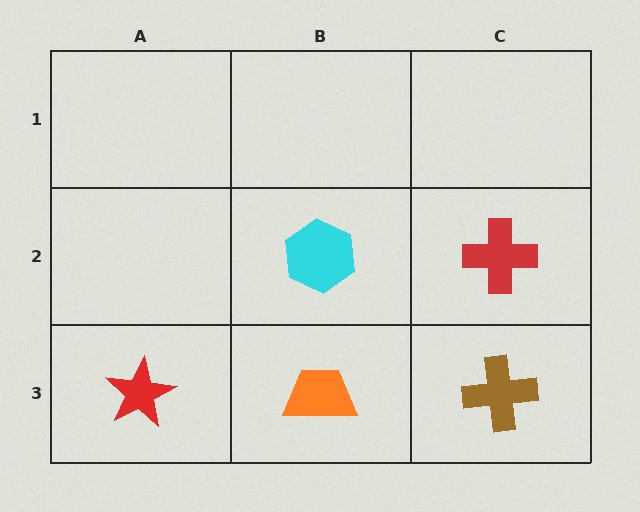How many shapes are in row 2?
2 shapes.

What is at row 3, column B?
An orange trapezoid.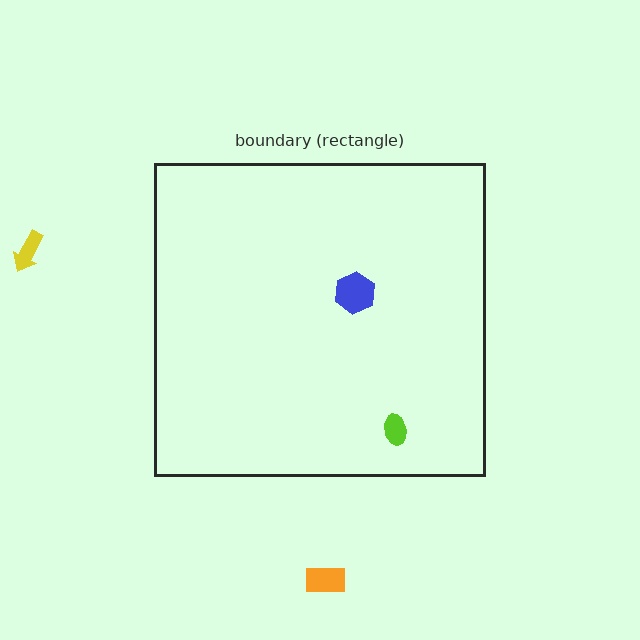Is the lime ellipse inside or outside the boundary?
Inside.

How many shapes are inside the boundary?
2 inside, 2 outside.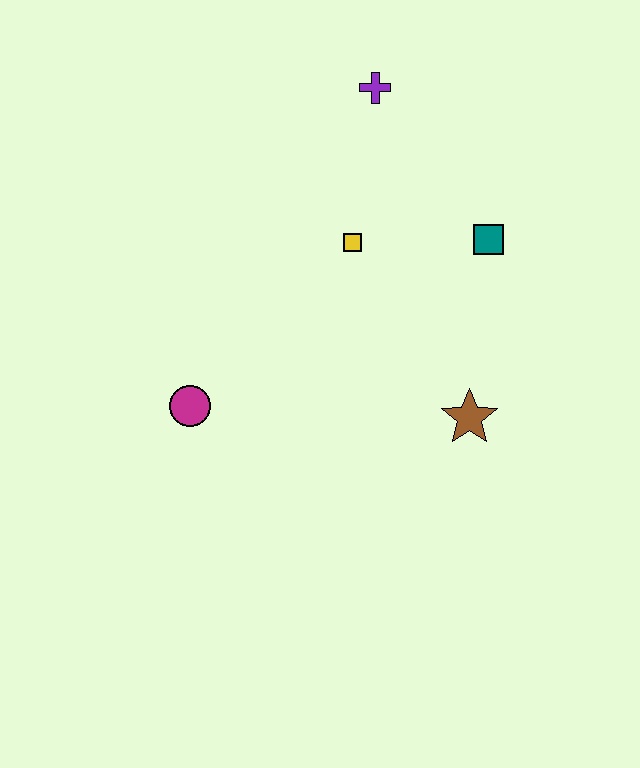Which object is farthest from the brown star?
The purple cross is farthest from the brown star.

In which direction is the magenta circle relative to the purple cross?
The magenta circle is below the purple cross.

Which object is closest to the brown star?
The teal square is closest to the brown star.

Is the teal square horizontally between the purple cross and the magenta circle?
No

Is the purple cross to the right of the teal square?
No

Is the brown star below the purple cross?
Yes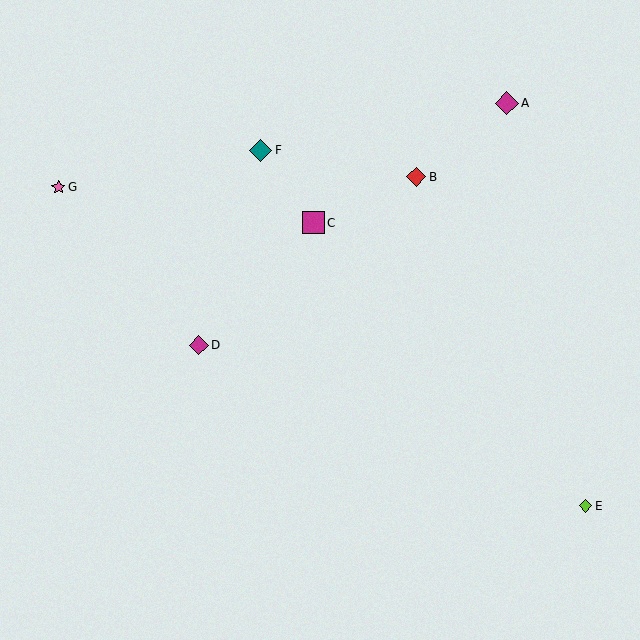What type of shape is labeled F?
Shape F is a teal diamond.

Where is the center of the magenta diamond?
The center of the magenta diamond is at (199, 345).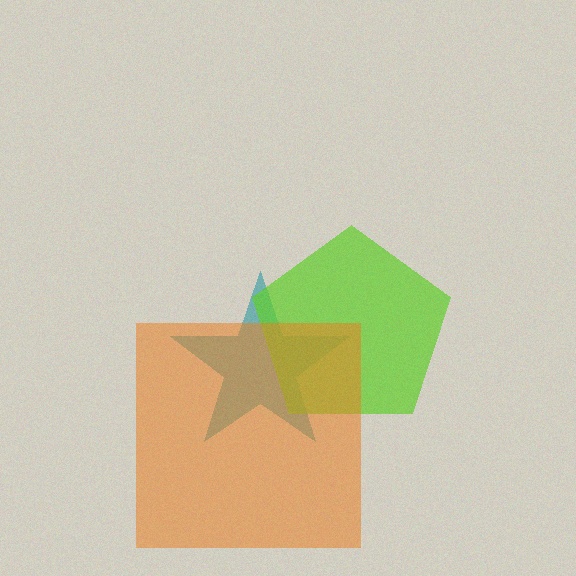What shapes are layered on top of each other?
The layered shapes are: a teal star, a lime pentagon, an orange square.